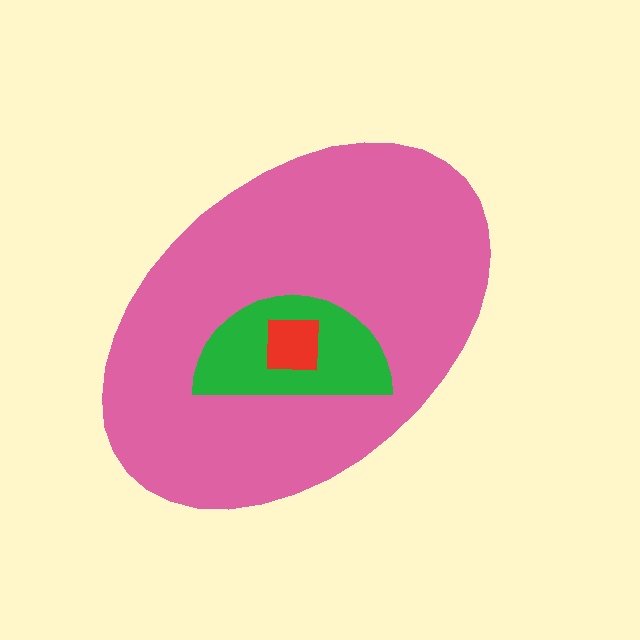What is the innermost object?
The red square.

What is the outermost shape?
The pink ellipse.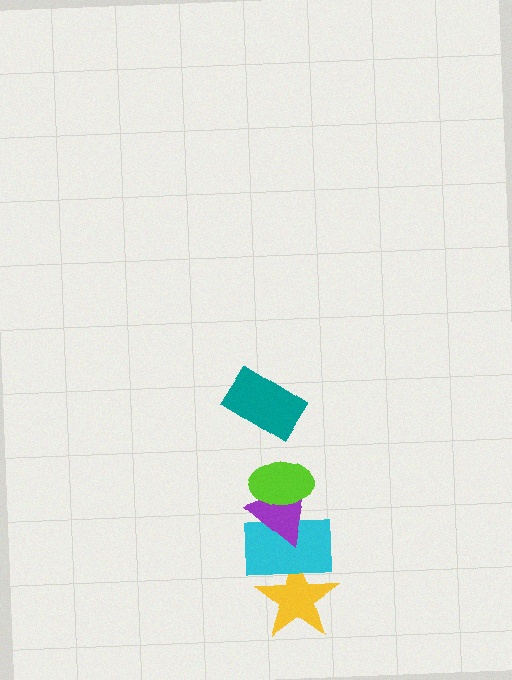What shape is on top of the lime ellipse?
The teal rectangle is on top of the lime ellipse.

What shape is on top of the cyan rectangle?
The purple triangle is on top of the cyan rectangle.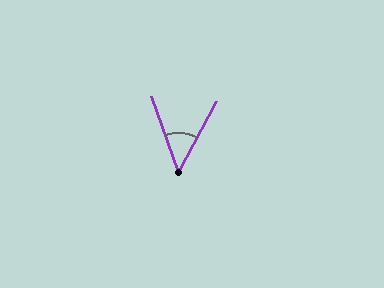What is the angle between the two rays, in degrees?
Approximately 48 degrees.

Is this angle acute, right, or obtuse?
It is acute.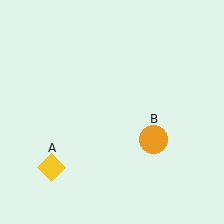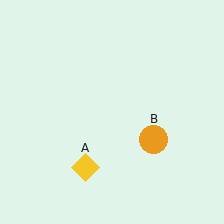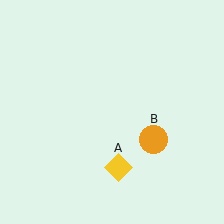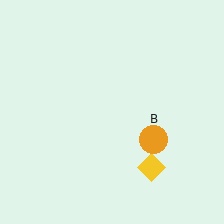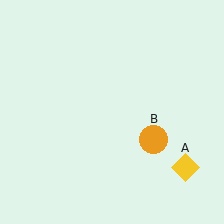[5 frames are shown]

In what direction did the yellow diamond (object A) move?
The yellow diamond (object A) moved right.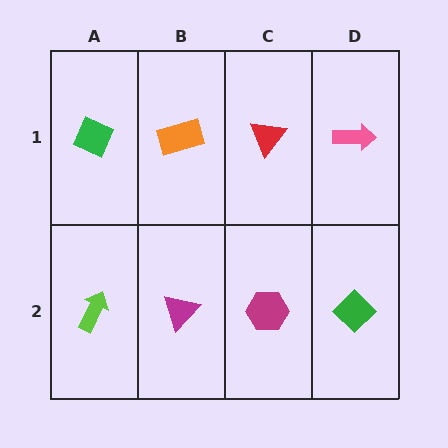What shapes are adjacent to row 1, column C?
A magenta hexagon (row 2, column C), an orange rectangle (row 1, column B), a pink arrow (row 1, column D).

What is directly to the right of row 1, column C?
A pink arrow.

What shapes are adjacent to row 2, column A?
A green diamond (row 1, column A), a magenta triangle (row 2, column B).